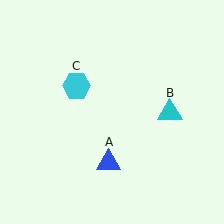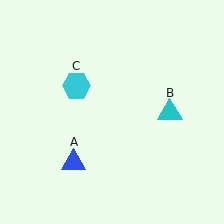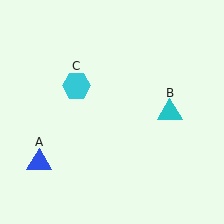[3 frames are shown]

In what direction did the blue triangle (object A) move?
The blue triangle (object A) moved left.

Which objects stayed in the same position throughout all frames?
Cyan triangle (object B) and cyan hexagon (object C) remained stationary.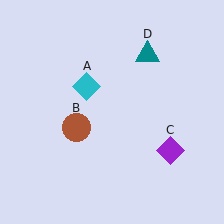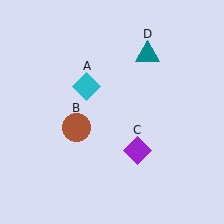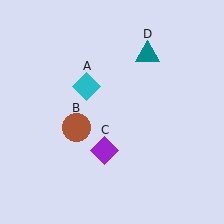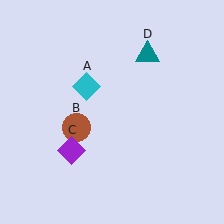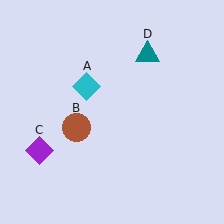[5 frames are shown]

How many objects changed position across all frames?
1 object changed position: purple diamond (object C).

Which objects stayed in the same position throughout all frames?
Cyan diamond (object A) and brown circle (object B) and teal triangle (object D) remained stationary.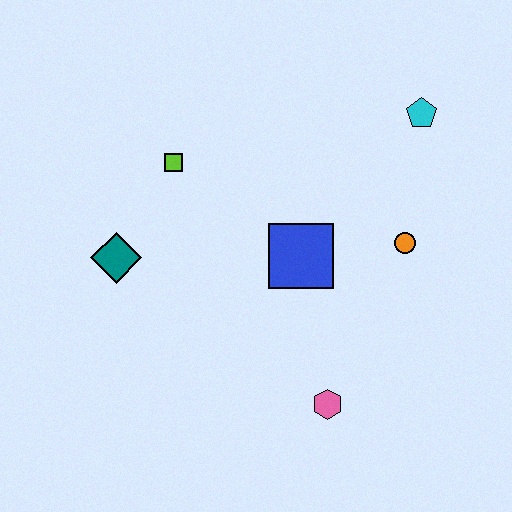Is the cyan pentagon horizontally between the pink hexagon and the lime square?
No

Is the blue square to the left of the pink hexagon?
Yes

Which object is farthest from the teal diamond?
The cyan pentagon is farthest from the teal diamond.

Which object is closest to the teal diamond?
The lime square is closest to the teal diamond.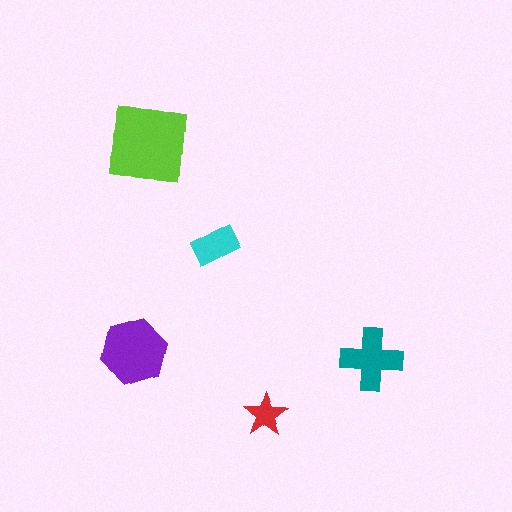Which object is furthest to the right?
The teal cross is rightmost.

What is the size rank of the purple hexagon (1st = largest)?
2nd.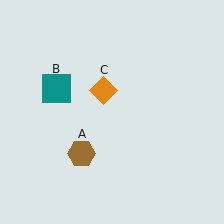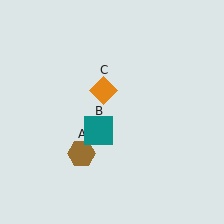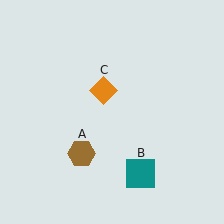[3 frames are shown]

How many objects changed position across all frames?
1 object changed position: teal square (object B).